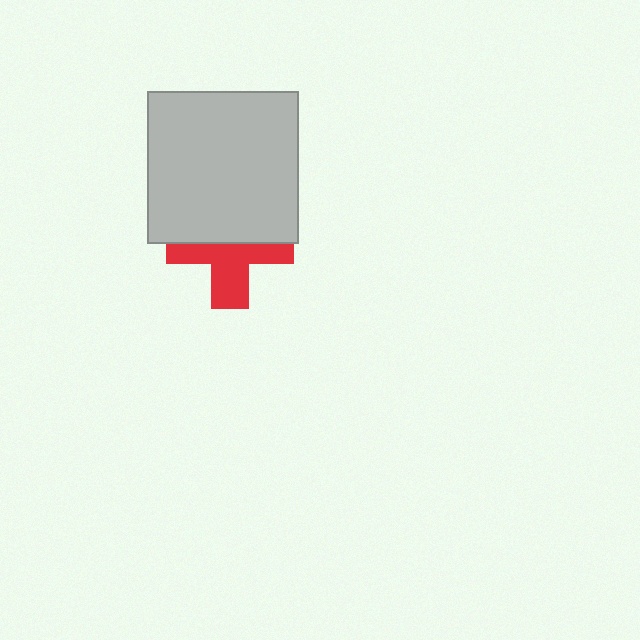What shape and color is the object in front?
The object in front is a light gray square.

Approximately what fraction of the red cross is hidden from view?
Roughly 48% of the red cross is hidden behind the light gray square.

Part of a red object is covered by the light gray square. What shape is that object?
It is a cross.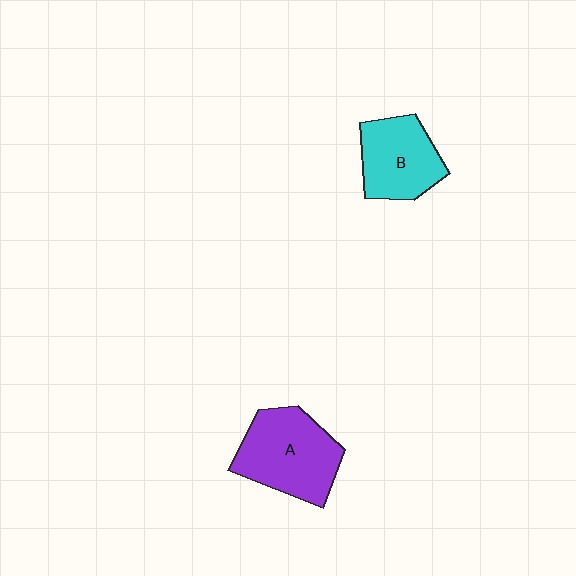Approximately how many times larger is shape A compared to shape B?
Approximately 1.3 times.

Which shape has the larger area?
Shape A (purple).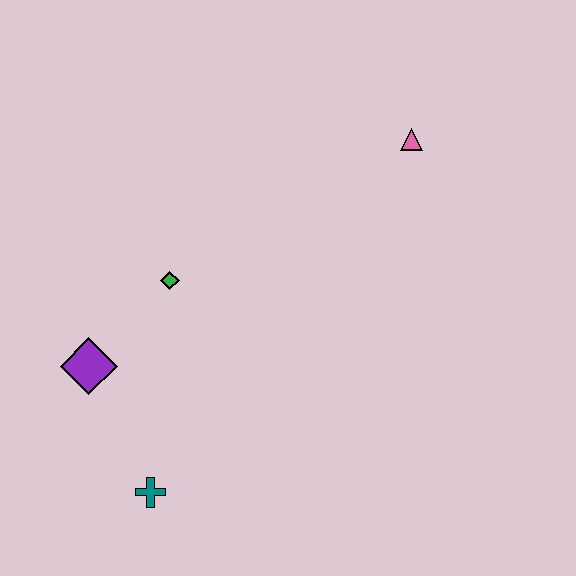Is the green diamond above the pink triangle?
No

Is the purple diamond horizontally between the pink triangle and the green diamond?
No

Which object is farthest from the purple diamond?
The pink triangle is farthest from the purple diamond.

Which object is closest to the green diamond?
The purple diamond is closest to the green diamond.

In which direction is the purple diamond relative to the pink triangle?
The purple diamond is to the left of the pink triangle.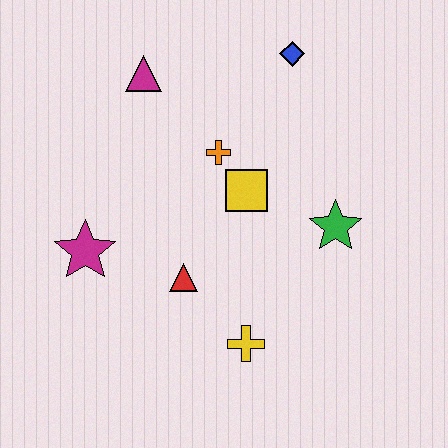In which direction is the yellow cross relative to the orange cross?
The yellow cross is below the orange cross.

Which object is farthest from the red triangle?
The blue diamond is farthest from the red triangle.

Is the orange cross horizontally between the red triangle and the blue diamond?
Yes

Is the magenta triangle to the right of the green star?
No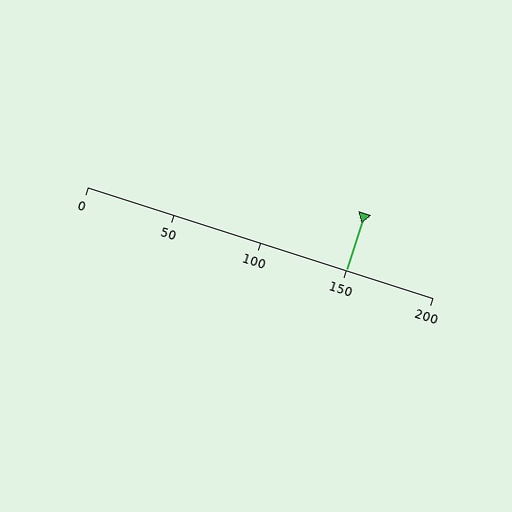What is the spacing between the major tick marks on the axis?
The major ticks are spaced 50 apart.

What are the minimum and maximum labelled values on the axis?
The axis runs from 0 to 200.